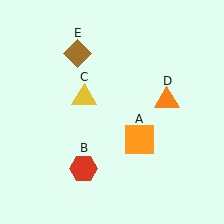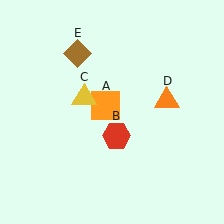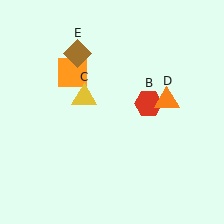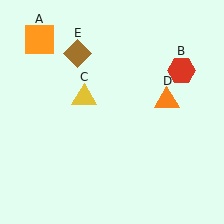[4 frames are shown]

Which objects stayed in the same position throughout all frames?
Yellow triangle (object C) and orange triangle (object D) and brown diamond (object E) remained stationary.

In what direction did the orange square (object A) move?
The orange square (object A) moved up and to the left.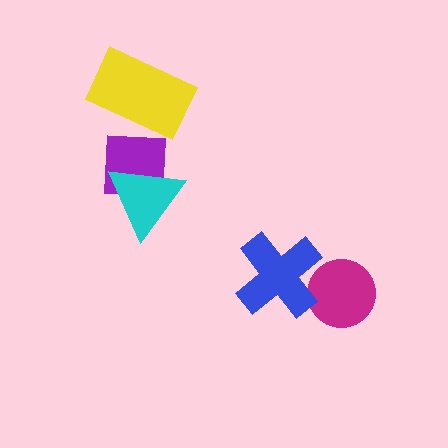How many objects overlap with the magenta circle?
1 object overlaps with the magenta circle.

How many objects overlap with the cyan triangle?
1 object overlaps with the cyan triangle.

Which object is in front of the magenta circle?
The blue cross is in front of the magenta circle.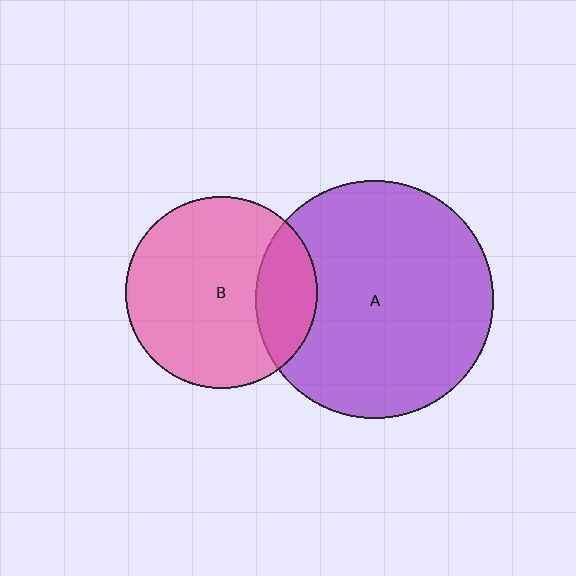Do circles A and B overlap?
Yes.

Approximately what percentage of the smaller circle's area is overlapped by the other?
Approximately 20%.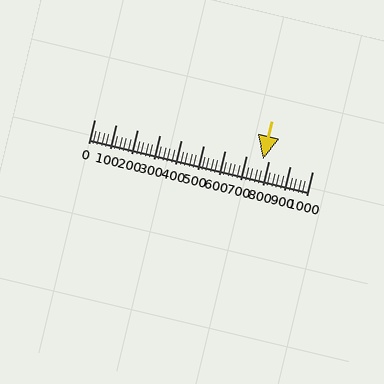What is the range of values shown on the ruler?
The ruler shows values from 0 to 1000.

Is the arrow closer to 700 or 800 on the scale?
The arrow is closer to 800.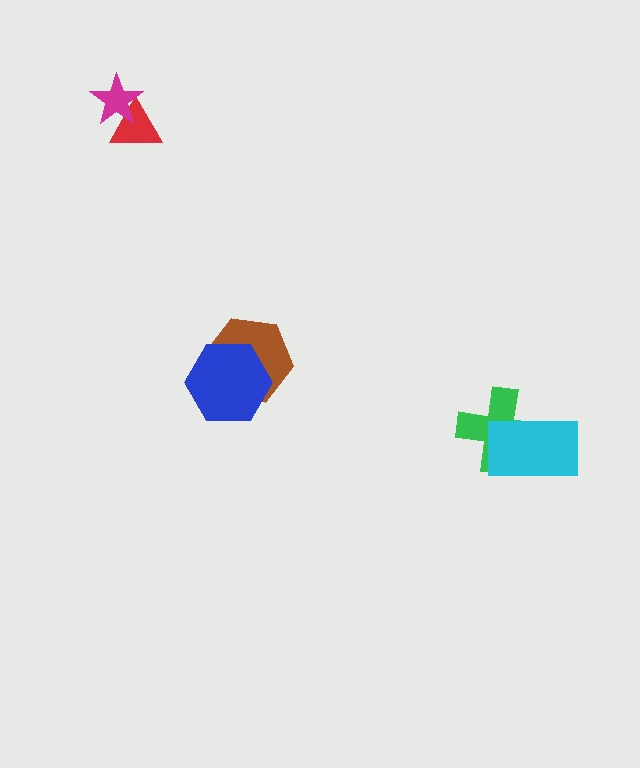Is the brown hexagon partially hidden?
Yes, it is partially covered by another shape.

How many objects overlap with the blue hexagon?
1 object overlaps with the blue hexagon.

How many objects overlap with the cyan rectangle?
1 object overlaps with the cyan rectangle.